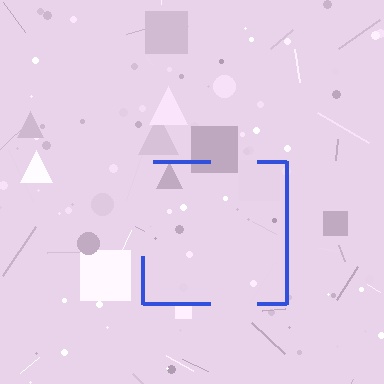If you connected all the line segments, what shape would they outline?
They would outline a square.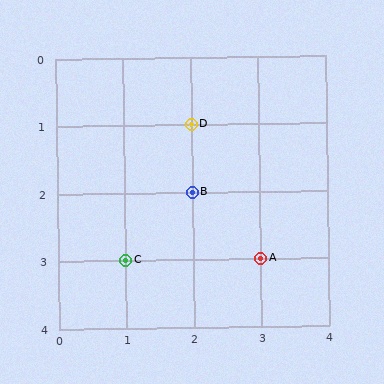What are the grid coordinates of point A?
Point A is at grid coordinates (3, 3).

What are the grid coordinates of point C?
Point C is at grid coordinates (1, 3).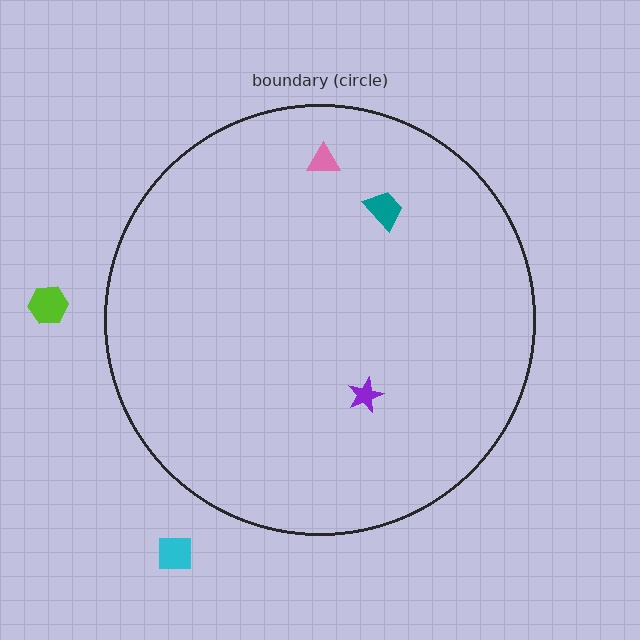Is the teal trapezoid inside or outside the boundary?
Inside.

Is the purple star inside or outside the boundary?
Inside.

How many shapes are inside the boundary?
3 inside, 2 outside.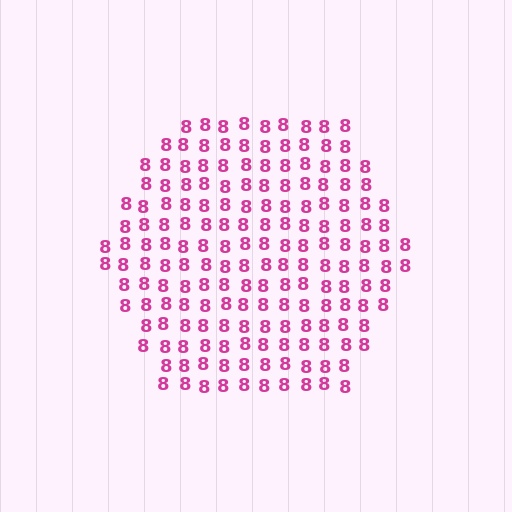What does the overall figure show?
The overall figure shows a hexagon.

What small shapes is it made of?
It is made of small digit 8's.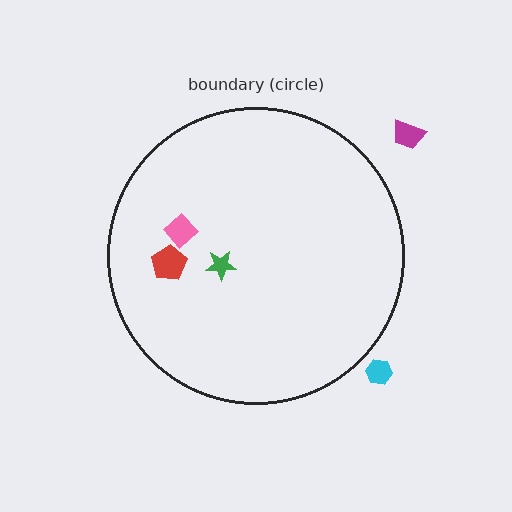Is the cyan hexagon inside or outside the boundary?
Outside.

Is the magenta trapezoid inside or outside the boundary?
Outside.